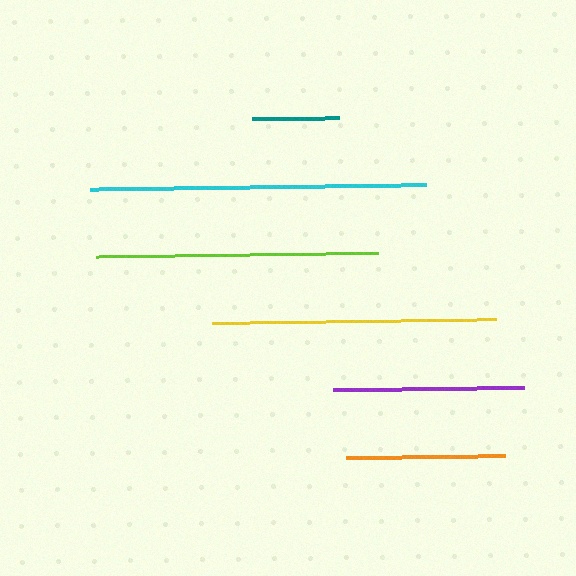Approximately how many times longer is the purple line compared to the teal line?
The purple line is approximately 2.2 times the length of the teal line.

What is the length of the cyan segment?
The cyan segment is approximately 335 pixels long.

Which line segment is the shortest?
The teal line is the shortest at approximately 87 pixels.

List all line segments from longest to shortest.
From longest to shortest: cyan, yellow, lime, purple, orange, teal.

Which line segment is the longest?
The cyan line is the longest at approximately 335 pixels.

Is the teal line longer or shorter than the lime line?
The lime line is longer than the teal line.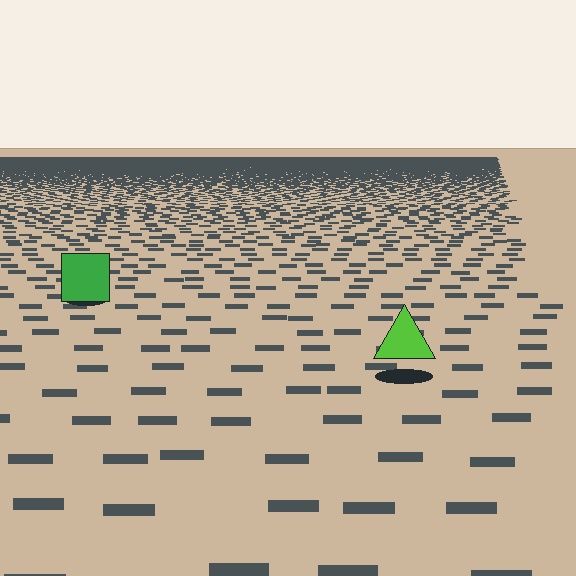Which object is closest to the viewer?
The lime triangle is closest. The texture marks near it are larger and more spread out.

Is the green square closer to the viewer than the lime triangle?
No. The lime triangle is closer — you can tell from the texture gradient: the ground texture is coarser near it.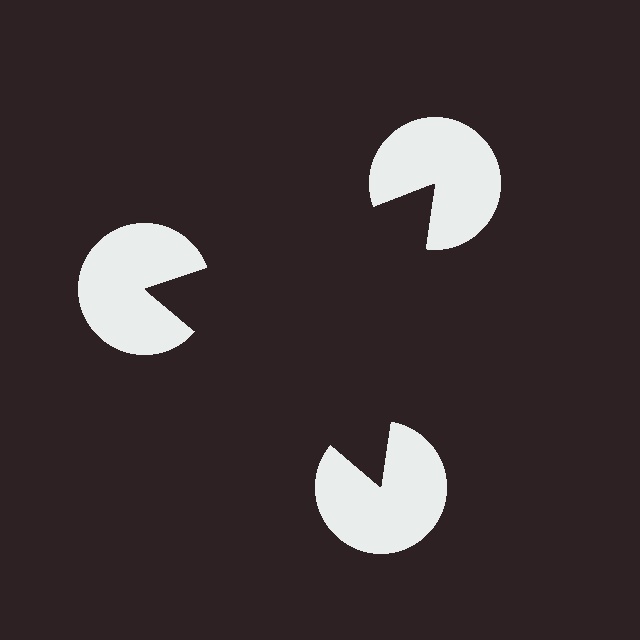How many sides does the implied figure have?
3 sides.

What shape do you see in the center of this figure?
An illusory triangle — its edges are inferred from the aligned wedge cuts in the pac-man discs, not physically drawn.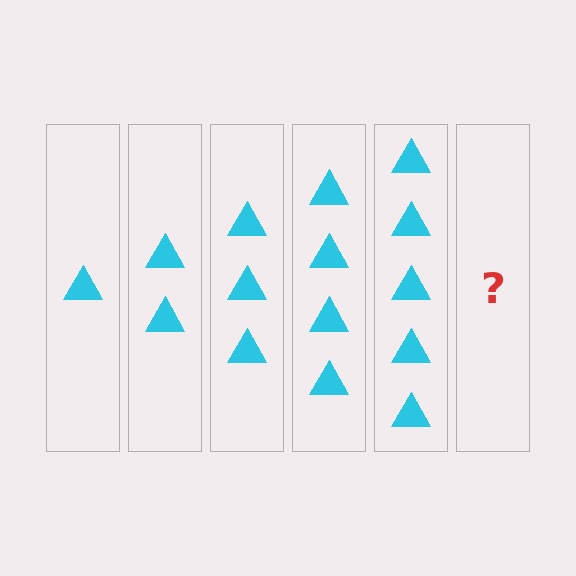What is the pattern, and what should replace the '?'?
The pattern is that each step adds one more triangle. The '?' should be 6 triangles.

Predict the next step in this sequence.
The next step is 6 triangles.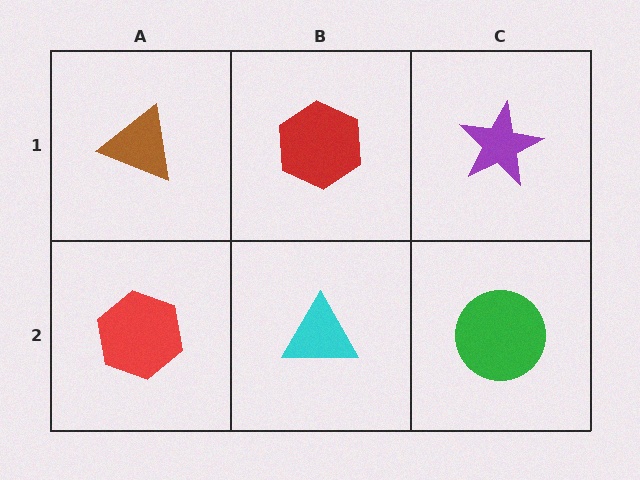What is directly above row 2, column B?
A red hexagon.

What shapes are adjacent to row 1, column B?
A cyan triangle (row 2, column B), a brown triangle (row 1, column A), a purple star (row 1, column C).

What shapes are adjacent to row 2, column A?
A brown triangle (row 1, column A), a cyan triangle (row 2, column B).